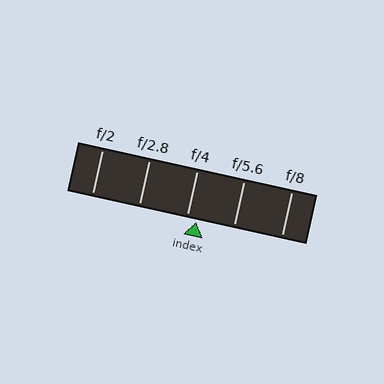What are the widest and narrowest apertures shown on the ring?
The widest aperture shown is f/2 and the narrowest is f/8.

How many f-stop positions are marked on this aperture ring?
There are 5 f-stop positions marked.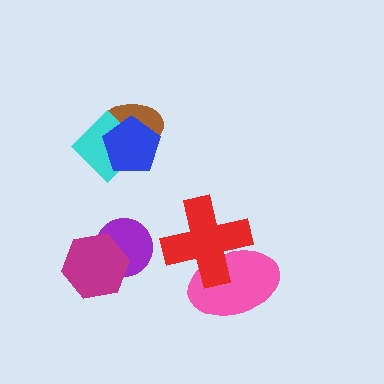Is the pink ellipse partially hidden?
Yes, it is partially covered by another shape.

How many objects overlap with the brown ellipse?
2 objects overlap with the brown ellipse.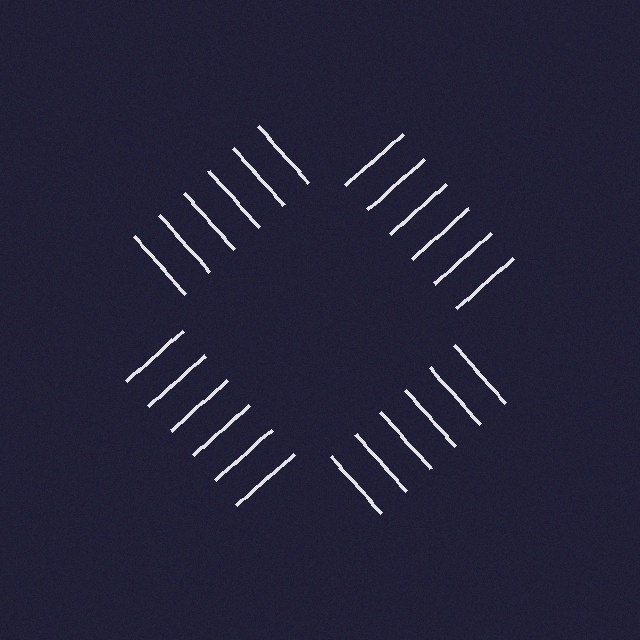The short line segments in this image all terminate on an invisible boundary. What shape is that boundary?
An illusory square — the line segments terminate on its edges but no continuous stroke is drawn.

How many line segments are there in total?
24 — 6 along each of the 4 edges.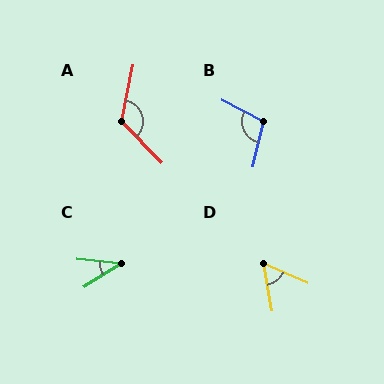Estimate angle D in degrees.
Approximately 56 degrees.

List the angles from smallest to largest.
C (38°), D (56°), B (104°), A (124°).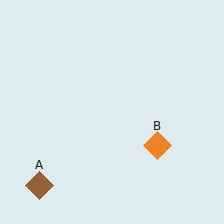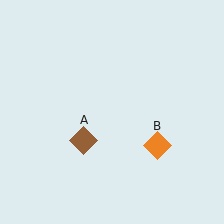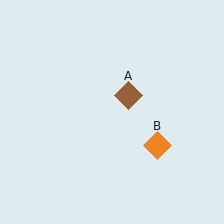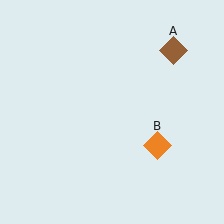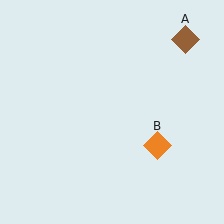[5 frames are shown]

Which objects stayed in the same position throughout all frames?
Orange diamond (object B) remained stationary.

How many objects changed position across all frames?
1 object changed position: brown diamond (object A).